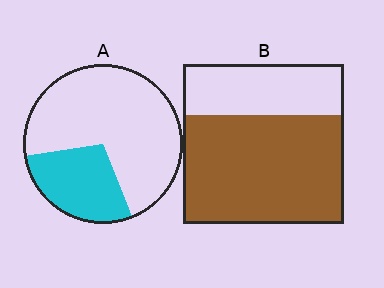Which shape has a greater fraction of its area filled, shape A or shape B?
Shape B.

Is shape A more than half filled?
No.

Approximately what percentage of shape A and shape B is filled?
A is approximately 30% and B is approximately 70%.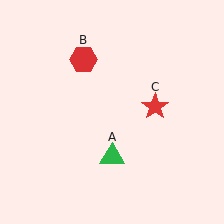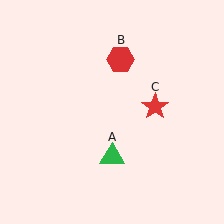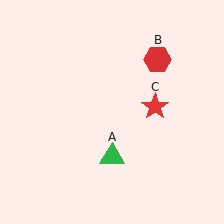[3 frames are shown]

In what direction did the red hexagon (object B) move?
The red hexagon (object B) moved right.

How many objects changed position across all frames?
1 object changed position: red hexagon (object B).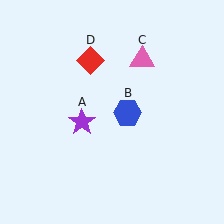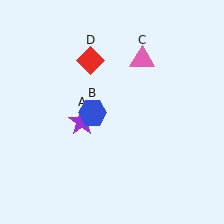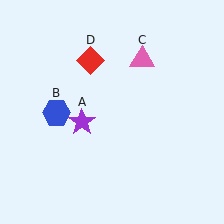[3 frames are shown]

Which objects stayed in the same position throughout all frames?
Purple star (object A) and pink triangle (object C) and red diamond (object D) remained stationary.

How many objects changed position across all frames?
1 object changed position: blue hexagon (object B).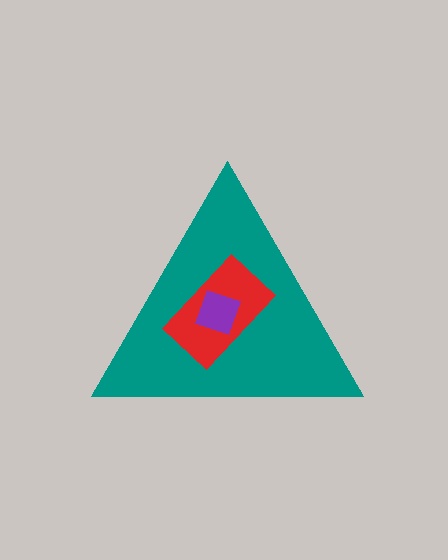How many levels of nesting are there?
3.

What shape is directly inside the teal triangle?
The red rectangle.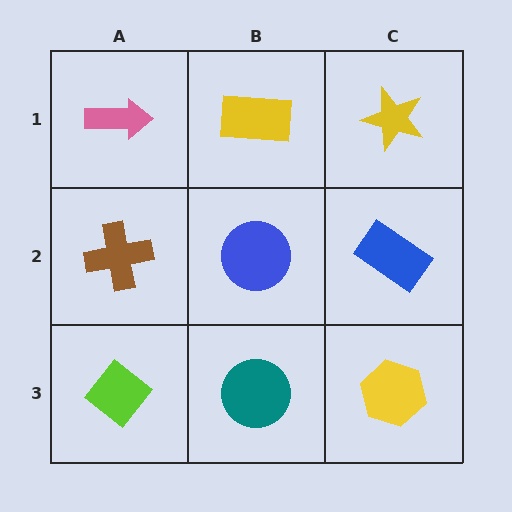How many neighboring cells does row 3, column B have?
3.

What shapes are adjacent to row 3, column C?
A blue rectangle (row 2, column C), a teal circle (row 3, column B).